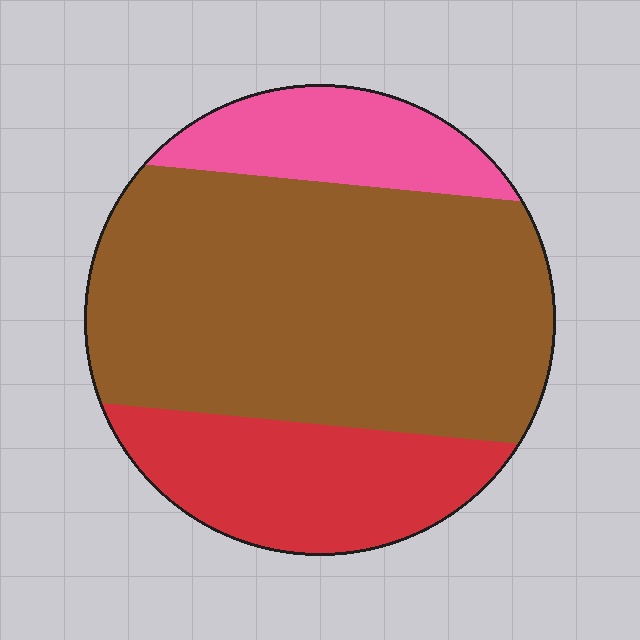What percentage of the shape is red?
Red takes up less than a quarter of the shape.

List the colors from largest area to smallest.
From largest to smallest: brown, red, pink.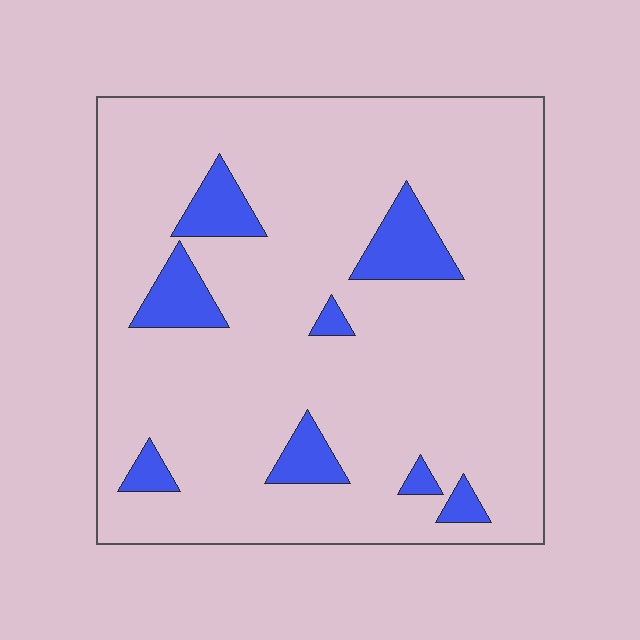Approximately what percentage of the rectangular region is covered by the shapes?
Approximately 10%.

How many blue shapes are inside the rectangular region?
8.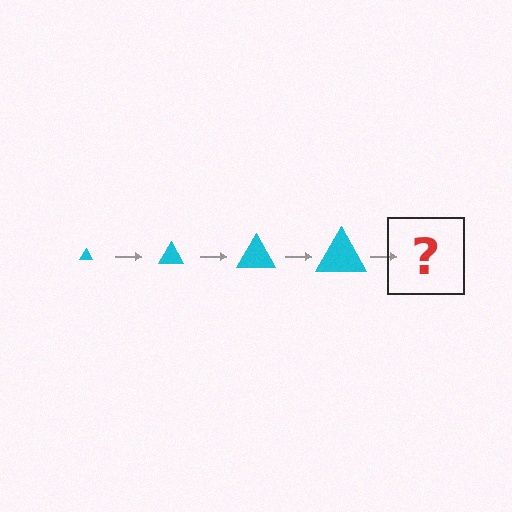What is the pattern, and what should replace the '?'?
The pattern is that the triangle gets progressively larger each step. The '?' should be a cyan triangle, larger than the previous one.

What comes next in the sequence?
The next element should be a cyan triangle, larger than the previous one.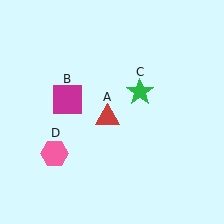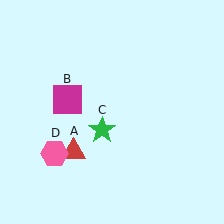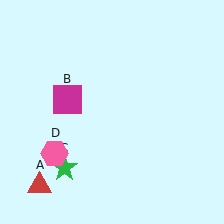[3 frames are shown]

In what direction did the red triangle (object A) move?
The red triangle (object A) moved down and to the left.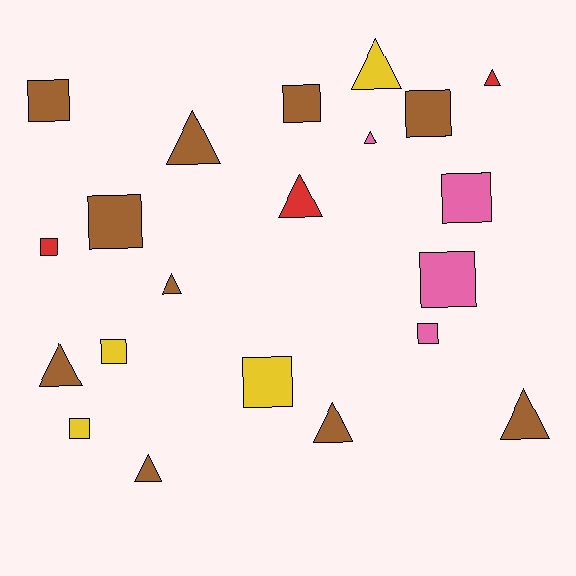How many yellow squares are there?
There are 3 yellow squares.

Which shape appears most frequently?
Square, with 11 objects.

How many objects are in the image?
There are 21 objects.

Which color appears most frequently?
Brown, with 10 objects.